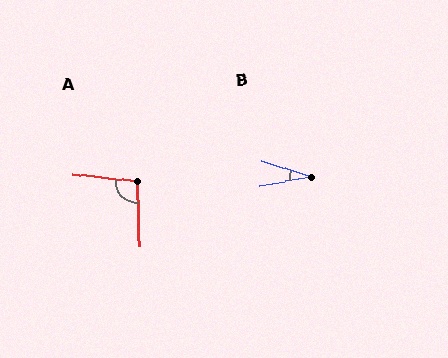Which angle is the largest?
A, at approximately 98 degrees.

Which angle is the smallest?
B, at approximately 27 degrees.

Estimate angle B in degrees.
Approximately 27 degrees.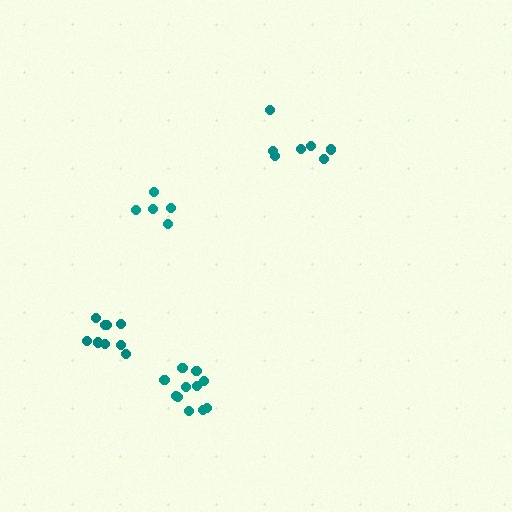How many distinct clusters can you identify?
There are 4 distinct clusters.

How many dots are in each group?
Group 1: 7 dots, Group 2: 9 dots, Group 3: 5 dots, Group 4: 11 dots (32 total).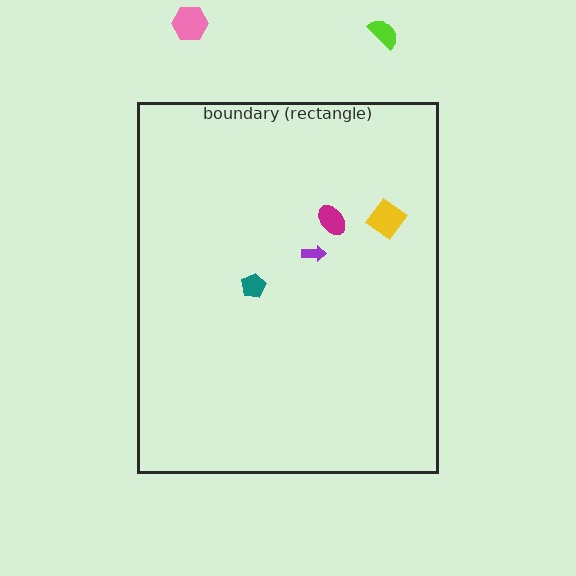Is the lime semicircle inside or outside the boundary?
Outside.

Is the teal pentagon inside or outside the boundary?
Inside.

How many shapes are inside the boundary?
4 inside, 2 outside.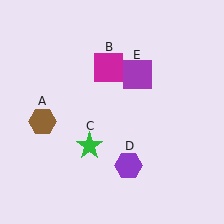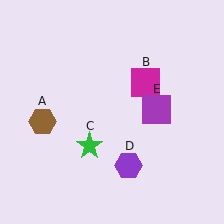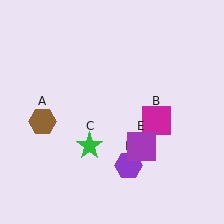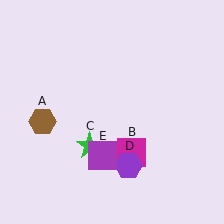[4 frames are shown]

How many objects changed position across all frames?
2 objects changed position: magenta square (object B), purple square (object E).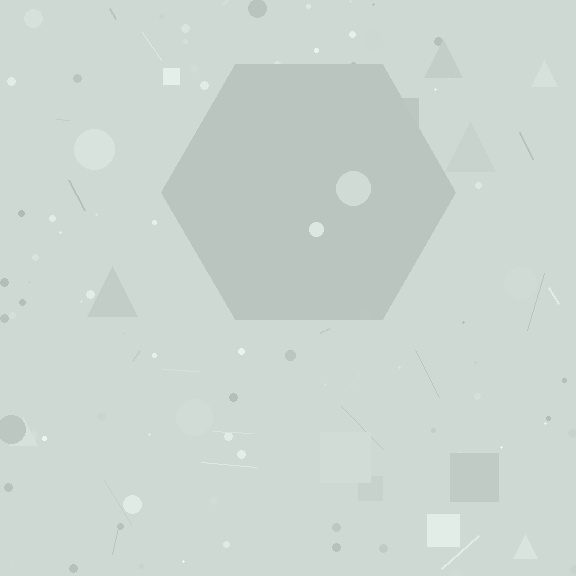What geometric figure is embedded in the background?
A hexagon is embedded in the background.